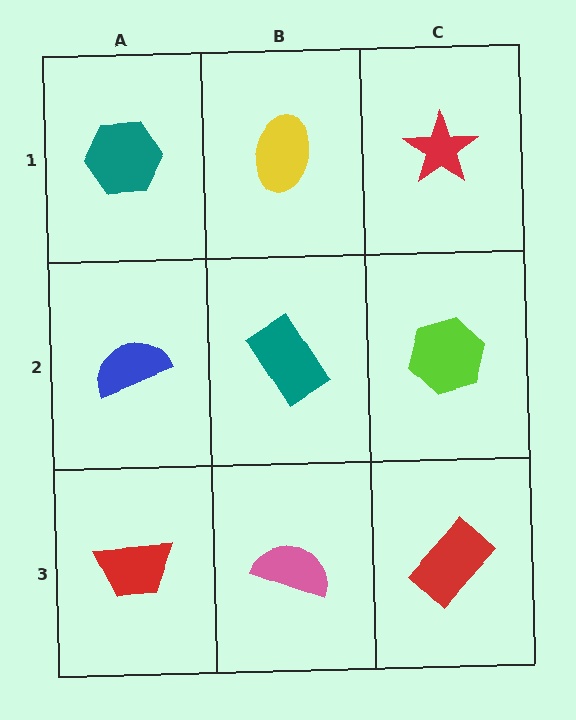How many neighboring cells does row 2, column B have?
4.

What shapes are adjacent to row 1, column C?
A lime hexagon (row 2, column C), a yellow ellipse (row 1, column B).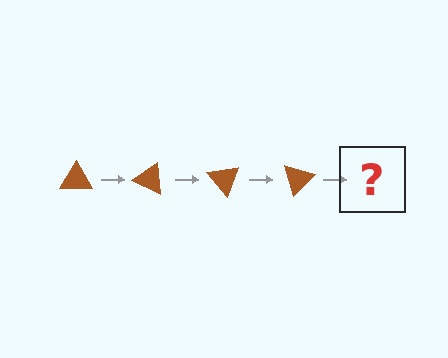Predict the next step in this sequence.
The next step is a brown triangle rotated 100 degrees.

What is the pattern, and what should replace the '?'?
The pattern is that the triangle rotates 25 degrees each step. The '?' should be a brown triangle rotated 100 degrees.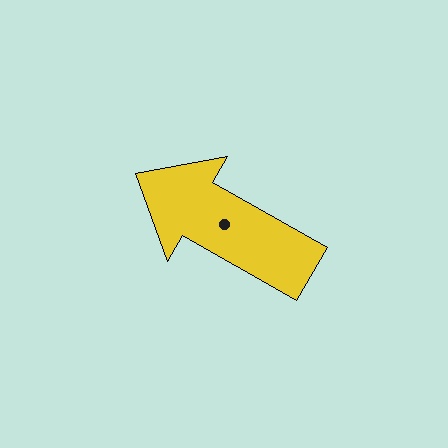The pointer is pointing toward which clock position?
Roughly 10 o'clock.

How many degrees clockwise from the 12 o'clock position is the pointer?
Approximately 300 degrees.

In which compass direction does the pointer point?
Northwest.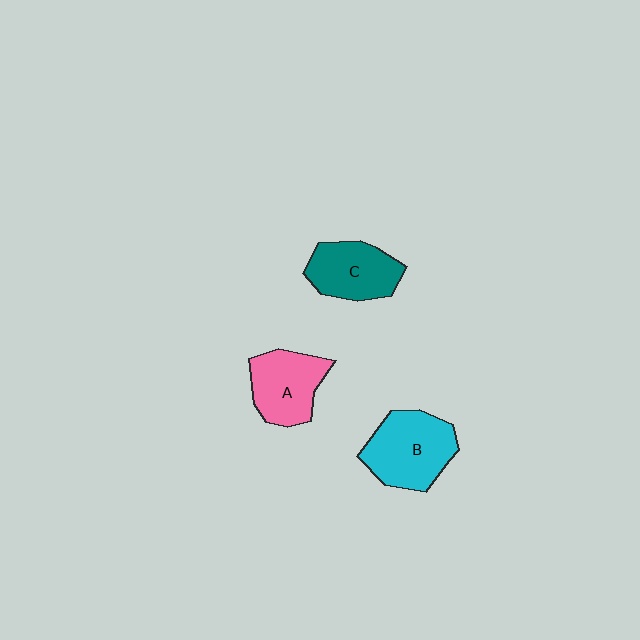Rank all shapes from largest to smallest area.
From largest to smallest: B (cyan), A (pink), C (teal).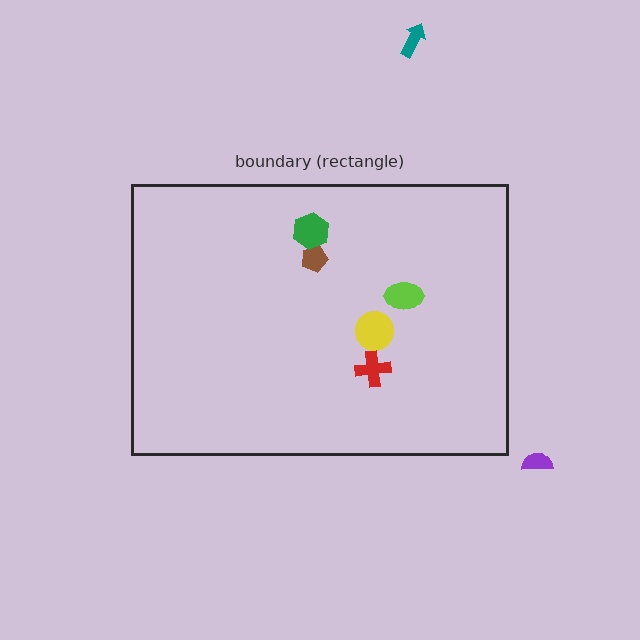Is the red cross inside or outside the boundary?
Inside.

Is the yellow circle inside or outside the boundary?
Inside.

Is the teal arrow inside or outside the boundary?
Outside.